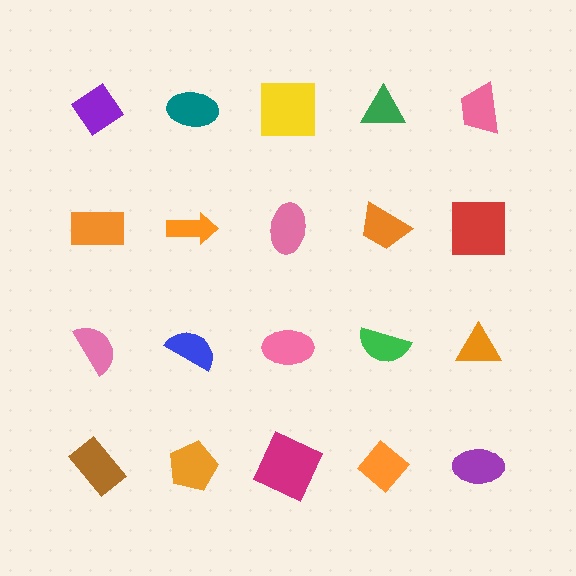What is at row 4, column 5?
A purple ellipse.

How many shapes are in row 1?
5 shapes.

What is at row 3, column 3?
A pink ellipse.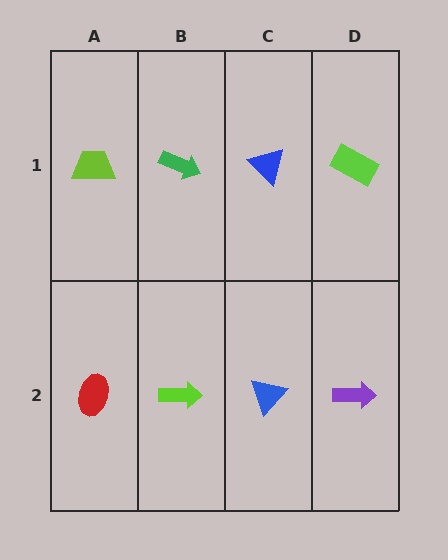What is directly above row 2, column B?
A green arrow.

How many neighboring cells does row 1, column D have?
2.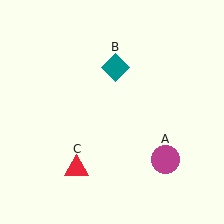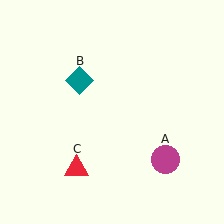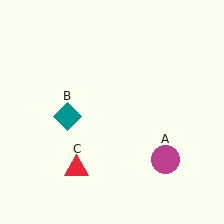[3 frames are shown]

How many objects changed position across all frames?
1 object changed position: teal diamond (object B).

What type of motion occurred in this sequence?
The teal diamond (object B) rotated counterclockwise around the center of the scene.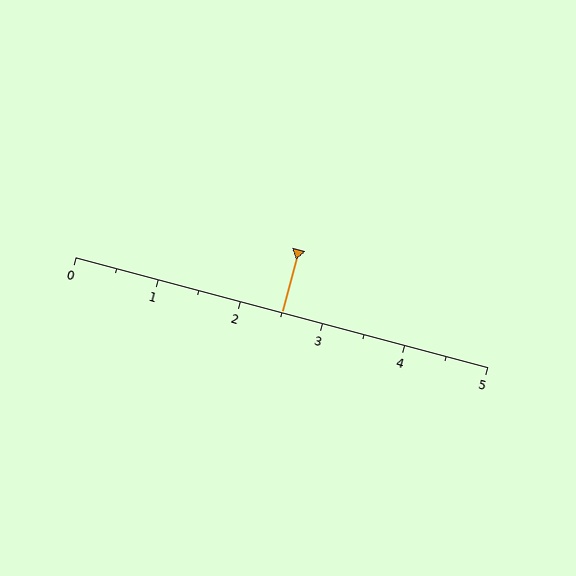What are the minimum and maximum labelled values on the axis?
The axis runs from 0 to 5.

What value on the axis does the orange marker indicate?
The marker indicates approximately 2.5.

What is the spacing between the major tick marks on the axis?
The major ticks are spaced 1 apart.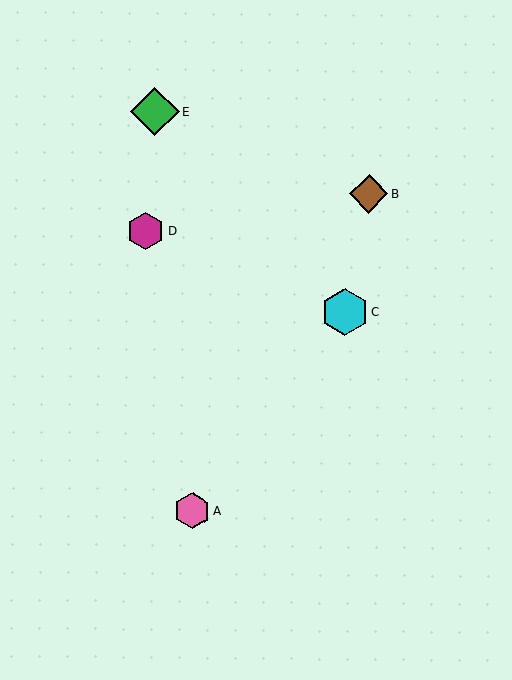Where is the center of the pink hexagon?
The center of the pink hexagon is at (192, 511).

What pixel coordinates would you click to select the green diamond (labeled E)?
Click at (155, 112) to select the green diamond E.